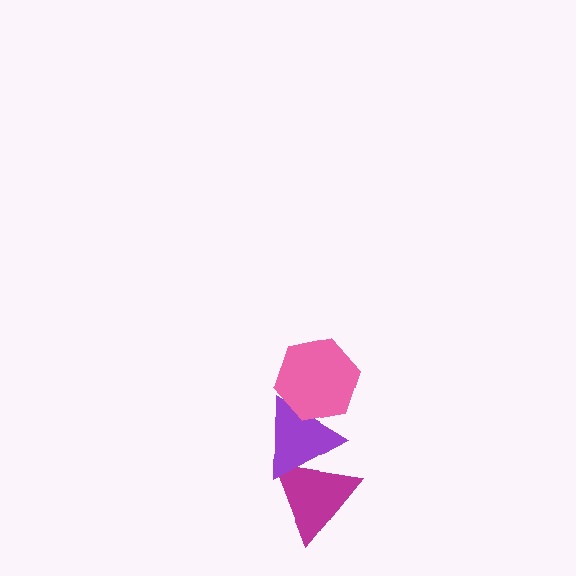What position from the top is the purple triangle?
The purple triangle is 2nd from the top.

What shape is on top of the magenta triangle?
The purple triangle is on top of the magenta triangle.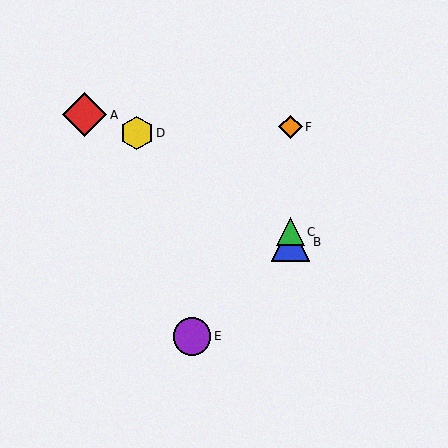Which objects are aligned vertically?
Objects B, C, F are aligned vertically.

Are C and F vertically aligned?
Yes, both are at x≈290.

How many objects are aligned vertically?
3 objects (B, C, F) are aligned vertically.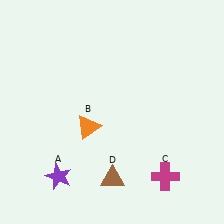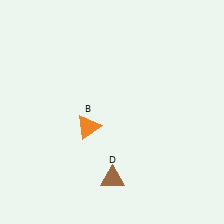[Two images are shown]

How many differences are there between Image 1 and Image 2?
There are 2 differences between the two images.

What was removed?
The purple star (A), the magenta cross (C) were removed in Image 2.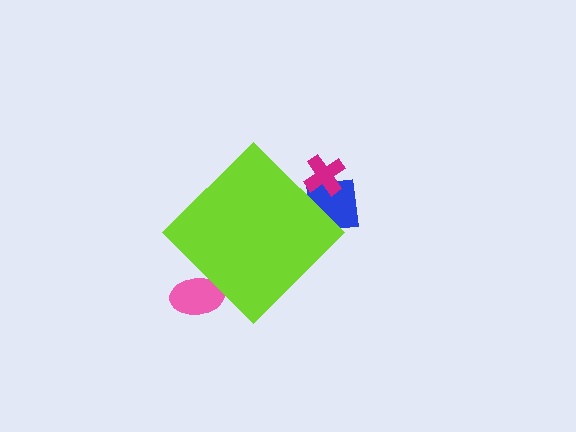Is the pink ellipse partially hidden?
Yes, the pink ellipse is partially hidden behind the lime diamond.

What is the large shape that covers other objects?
A lime diamond.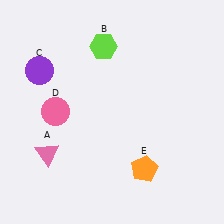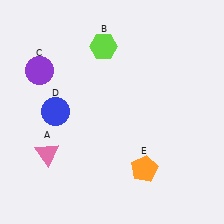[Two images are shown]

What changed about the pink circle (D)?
In Image 1, D is pink. In Image 2, it changed to blue.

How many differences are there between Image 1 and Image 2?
There is 1 difference between the two images.